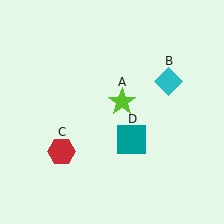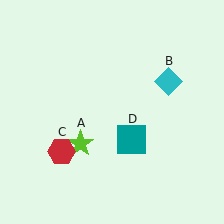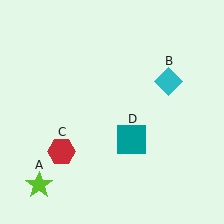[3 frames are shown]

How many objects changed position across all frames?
1 object changed position: lime star (object A).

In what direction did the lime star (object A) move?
The lime star (object A) moved down and to the left.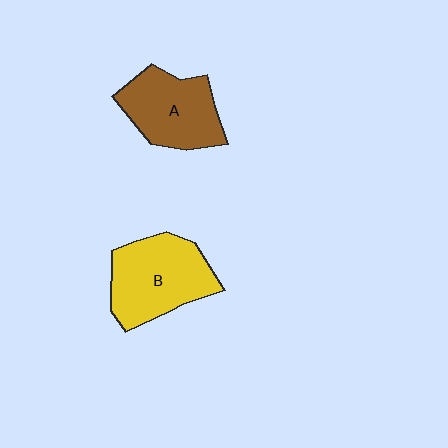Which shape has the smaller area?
Shape A (brown).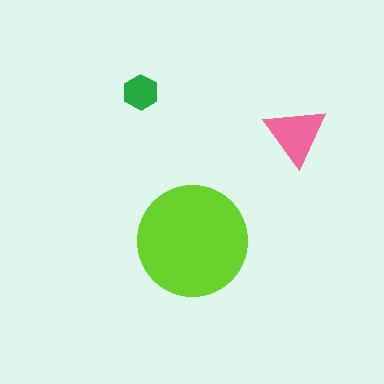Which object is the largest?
The lime circle.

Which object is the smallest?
The green hexagon.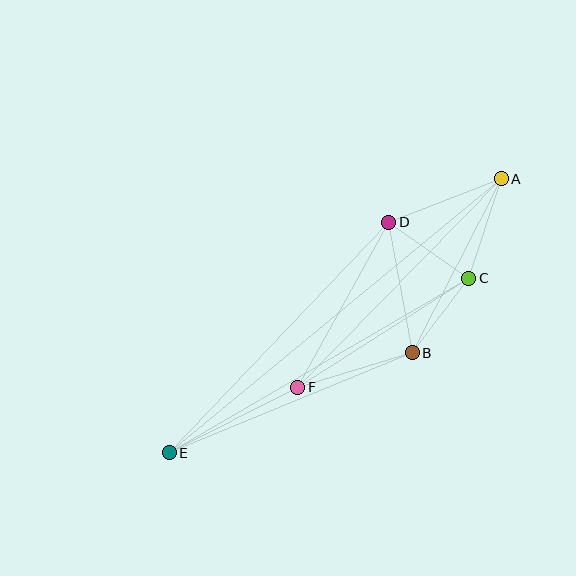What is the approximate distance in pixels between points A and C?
The distance between A and C is approximately 104 pixels.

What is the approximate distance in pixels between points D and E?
The distance between D and E is approximately 318 pixels.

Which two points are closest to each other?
Points B and C are closest to each other.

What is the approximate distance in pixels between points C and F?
The distance between C and F is approximately 203 pixels.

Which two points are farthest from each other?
Points A and E are farthest from each other.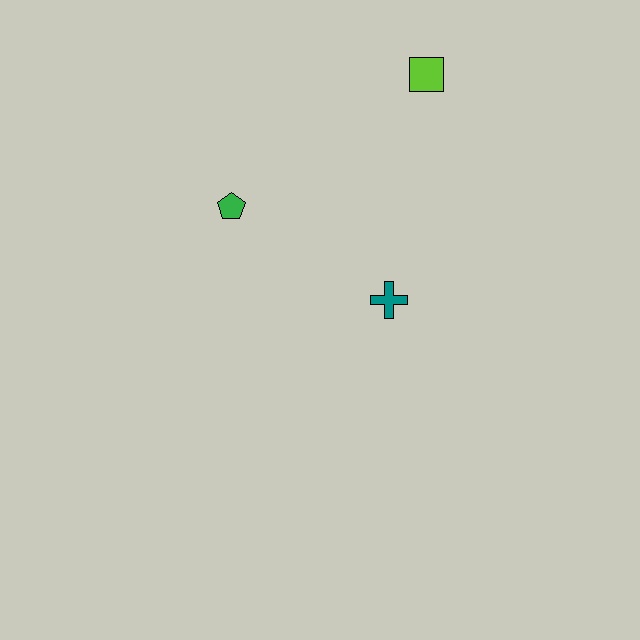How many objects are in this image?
There are 3 objects.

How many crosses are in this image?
There is 1 cross.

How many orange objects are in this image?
There are no orange objects.